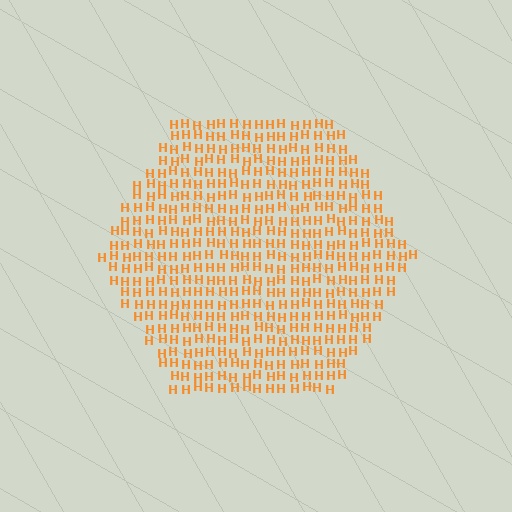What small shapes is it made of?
It is made of small letter H's.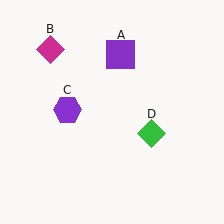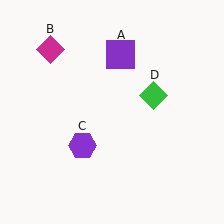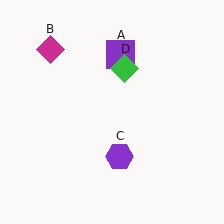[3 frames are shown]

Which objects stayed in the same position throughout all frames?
Purple square (object A) and magenta diamond (object B) remained stationary.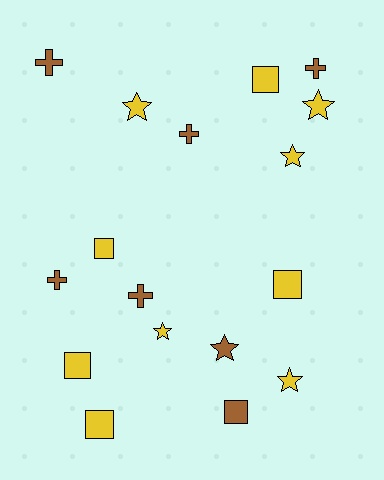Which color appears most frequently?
Yellow, with 10 objects.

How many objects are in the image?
There are 17 objects.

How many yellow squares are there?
There are 5 yellow squares.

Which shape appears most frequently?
Star, with 6 objects.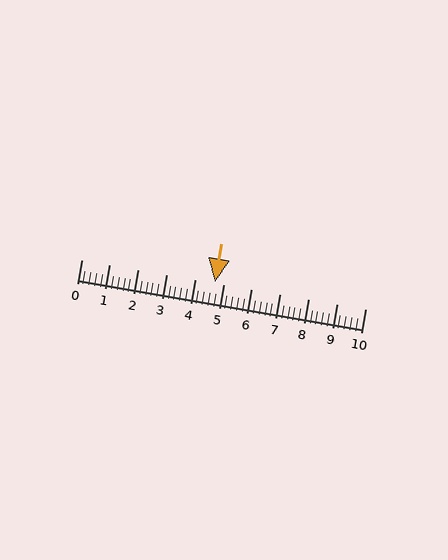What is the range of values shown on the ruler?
The ruler shows values from 0 to 10.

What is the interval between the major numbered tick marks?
The major tick marks are spaced 1 units apart.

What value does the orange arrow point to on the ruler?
The orange arrow points to approximately 4.7.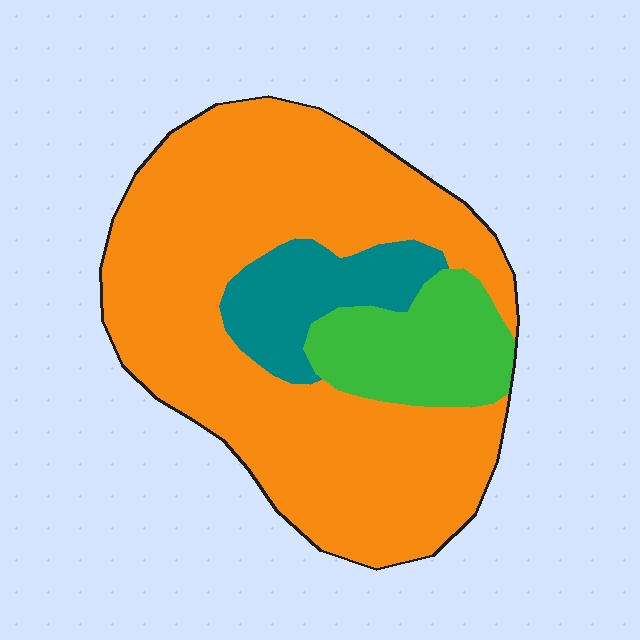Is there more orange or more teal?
Orange.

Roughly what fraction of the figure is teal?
Teal takes up less than a quarter of the figure.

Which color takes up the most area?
Orange, at roughly 75%.